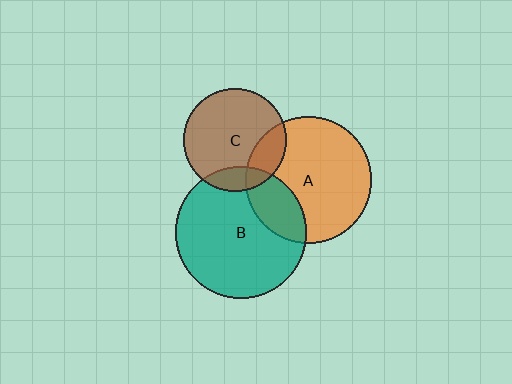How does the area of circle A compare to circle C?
Approximately 1.5 times.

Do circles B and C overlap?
Yes.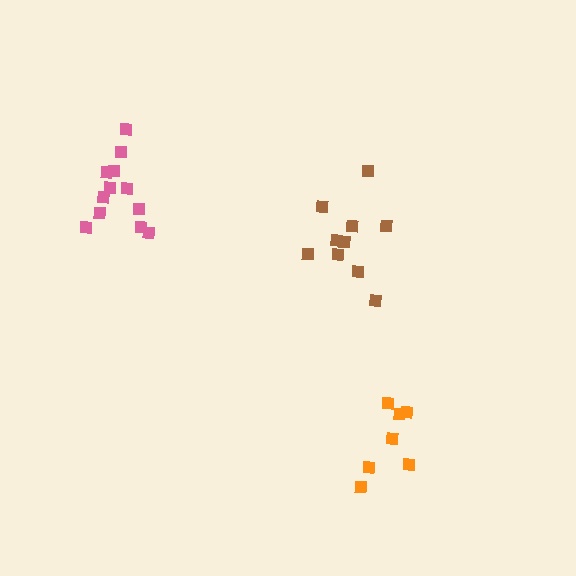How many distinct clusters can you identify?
There are 3 distinct clusters.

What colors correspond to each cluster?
The clusters are colored: pink, orange, brown.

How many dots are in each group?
Group 1: 12 dots, Group 2: 7 dots, Group 3: 10 dots (29 total).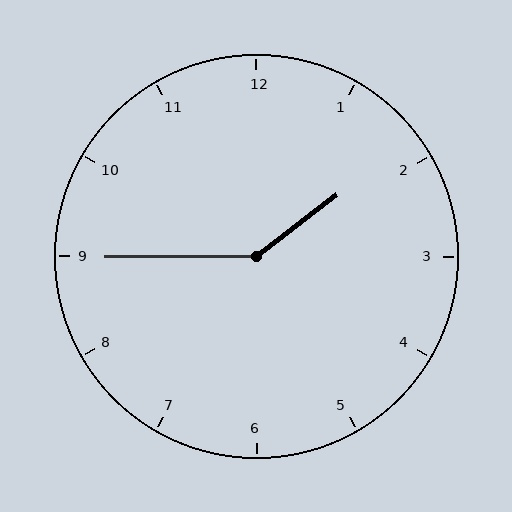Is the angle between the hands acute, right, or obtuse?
It is obtuse.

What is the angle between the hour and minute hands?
Approximately 142 degrees.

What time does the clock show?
1:45.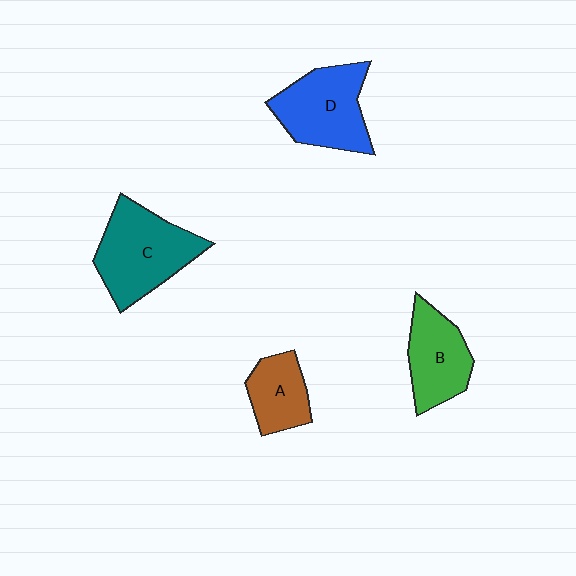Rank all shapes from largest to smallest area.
From largest to smallest: C (teal), D (blue), B (green), A (brown).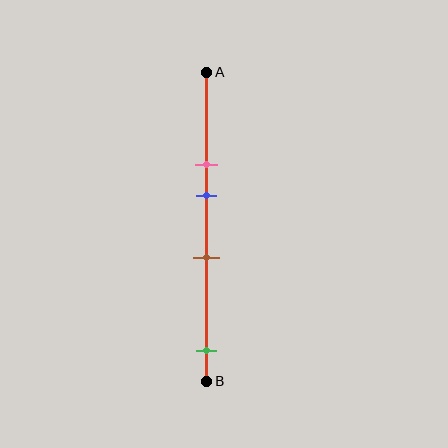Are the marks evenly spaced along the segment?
No, the marks are not evenly spaced.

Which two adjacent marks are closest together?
The pink and blue marks are the closest adjacent pair.